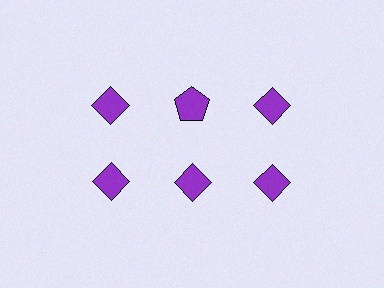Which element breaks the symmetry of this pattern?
The purple pentagon in the top row, second from left column breaks the symmetry. All other shapes are purple diamonds.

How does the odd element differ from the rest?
It has a different shape: pentagon instead of diamond.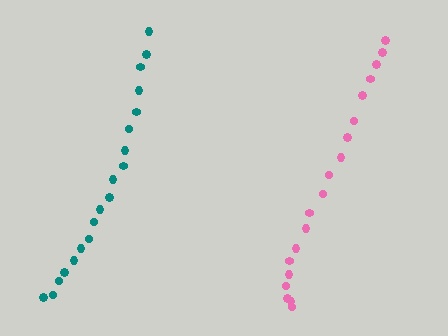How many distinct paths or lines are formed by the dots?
There are 2 distinct paths.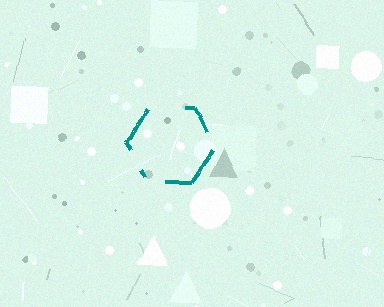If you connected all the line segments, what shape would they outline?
They would outline a hexagon.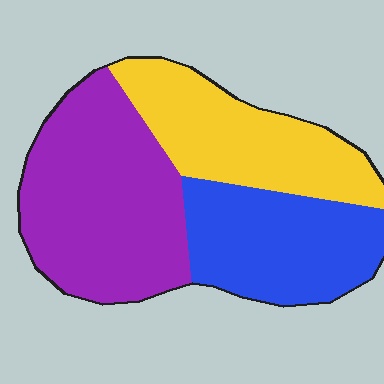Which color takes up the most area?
Purple, at roughly 40%.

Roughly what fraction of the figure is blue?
Blue takes up about one quarter (1/4) of the figure.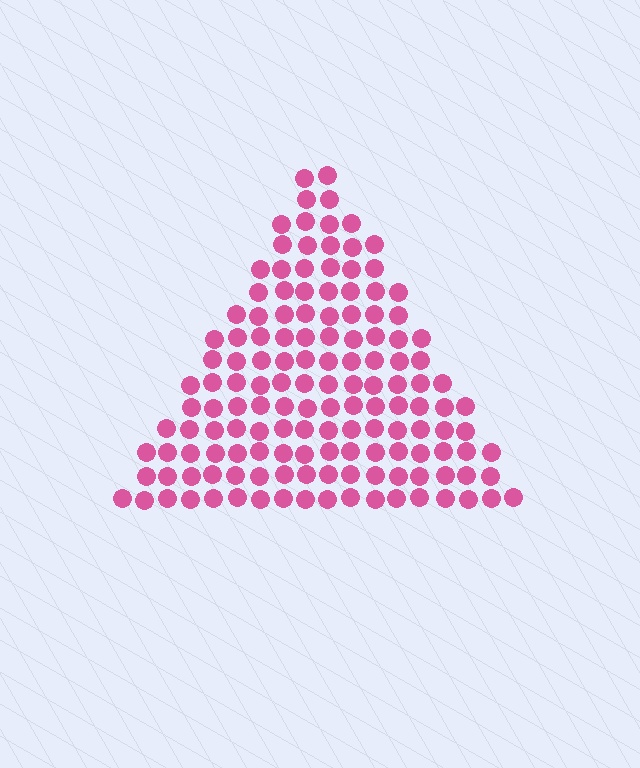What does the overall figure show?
The overall figure shows a triangle.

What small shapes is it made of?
It is made of small circles.